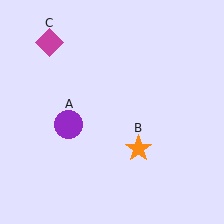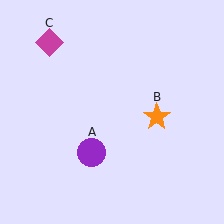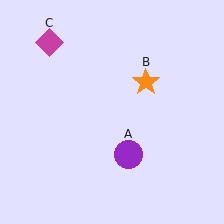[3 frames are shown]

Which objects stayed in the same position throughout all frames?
Magenta diamond (object C) remained stationary.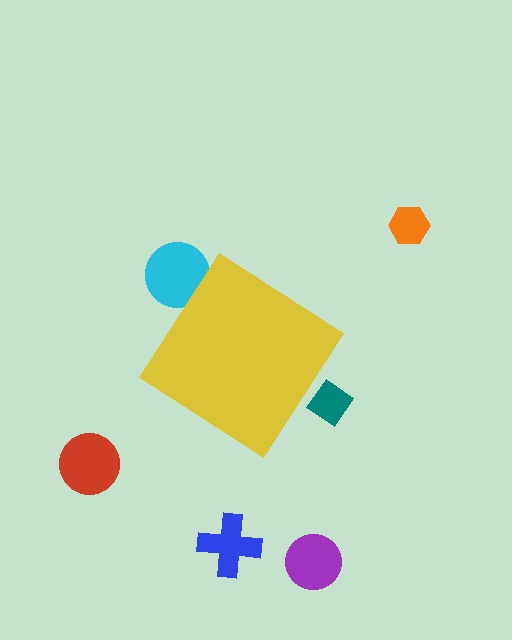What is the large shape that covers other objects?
A yellow diamond.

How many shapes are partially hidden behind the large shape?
2 shapes are partially hidden.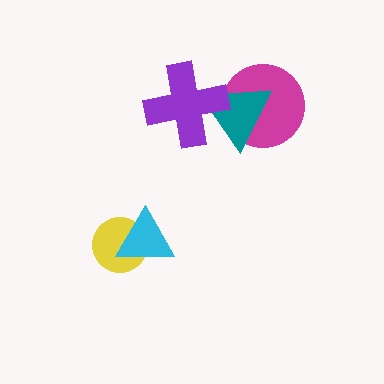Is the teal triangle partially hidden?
Yes, it is partially covered by another shape.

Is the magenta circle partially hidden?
Yes, it is partially covered by another shape.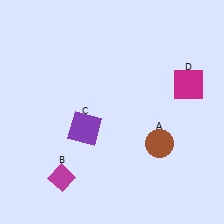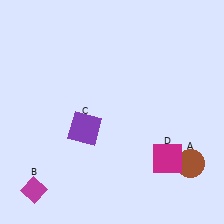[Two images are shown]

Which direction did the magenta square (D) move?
The magenta square (D) moved down.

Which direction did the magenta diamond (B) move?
The magenta diamond (B) moved left.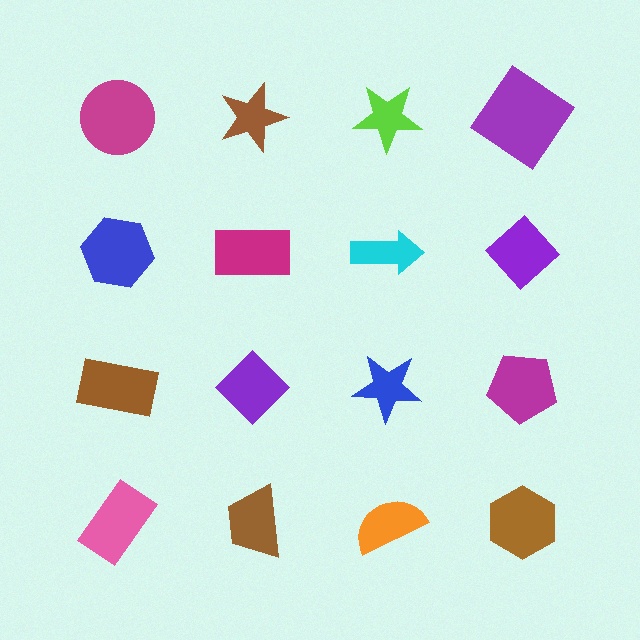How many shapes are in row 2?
4 shapes.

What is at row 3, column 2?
A purple diamond.